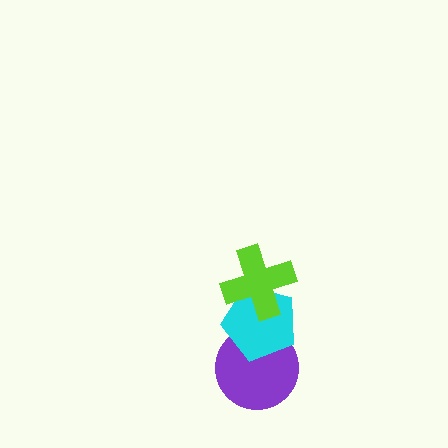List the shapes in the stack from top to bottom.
From top to bottom: the lime cross, the cyan pentagon, the purple circle.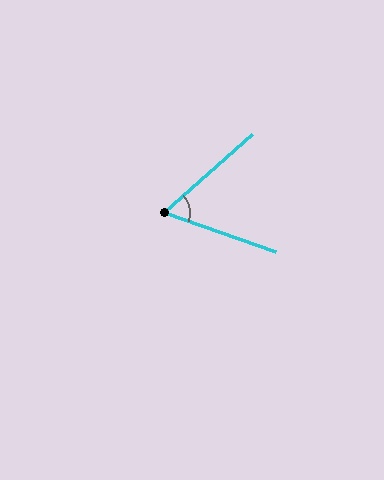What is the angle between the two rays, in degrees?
Approximately 61 degrees.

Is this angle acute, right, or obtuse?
It is acute.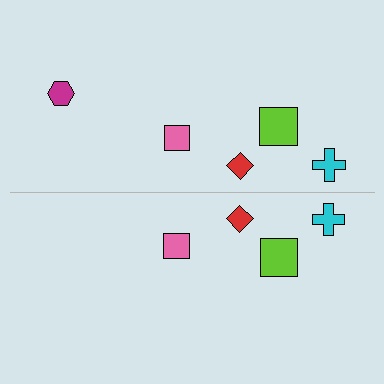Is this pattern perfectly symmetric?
No, the pattern is not perfectly symmetric. A magenta hexagon is missing from the bottom side.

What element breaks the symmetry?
A magenta hexagon is missing from the bottom side.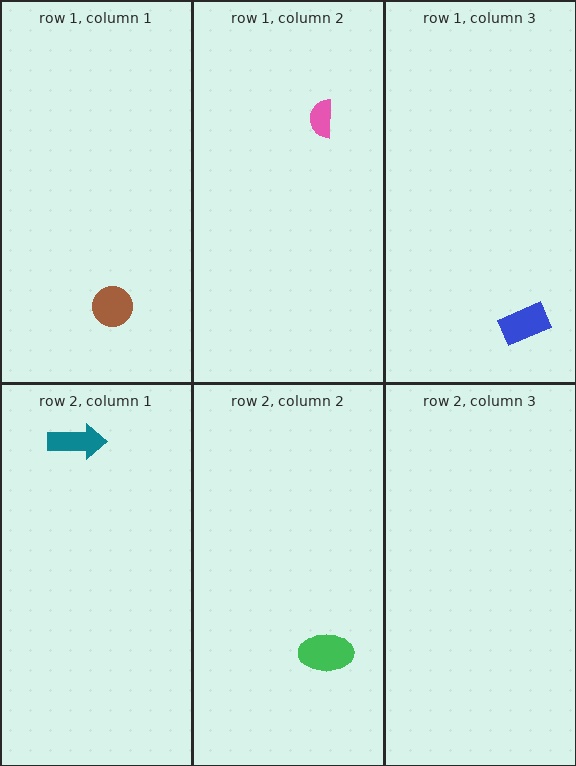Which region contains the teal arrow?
The row 2, column 1 region.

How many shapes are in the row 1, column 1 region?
1.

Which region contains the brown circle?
The row 1, column 1 region.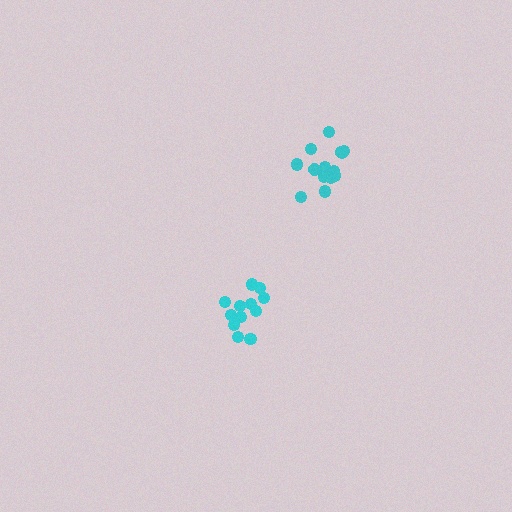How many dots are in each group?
Group 1: 13 dots, Group 2: 12 dots (25 total).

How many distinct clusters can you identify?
There are 2 distinct clusters.